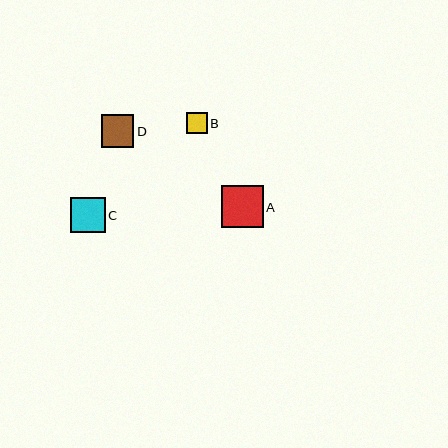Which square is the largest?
Square A is the largest with a size of approximately 42 pixels.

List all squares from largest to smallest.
From largest to smallest: A, C, D, B.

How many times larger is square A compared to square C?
Square A is approximately 1.2 times the size of square C.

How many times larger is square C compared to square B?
Square C is approximately 1.7 times the size of square B.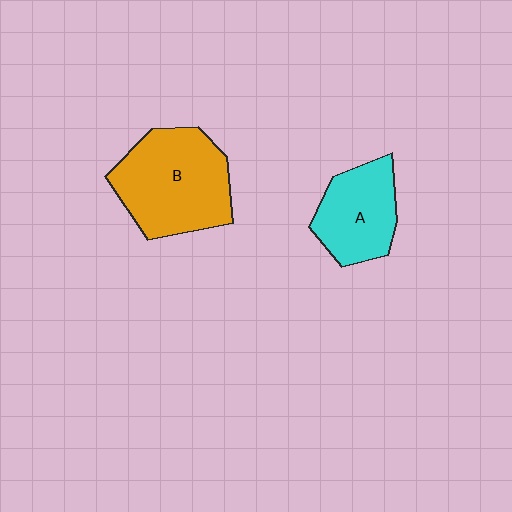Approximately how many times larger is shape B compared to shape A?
Approximately 1.5 times.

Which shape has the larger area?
Shape B (orange).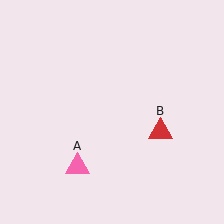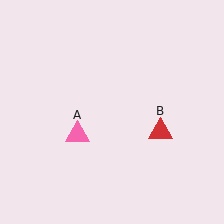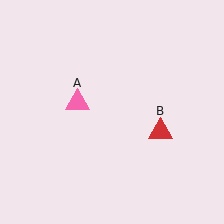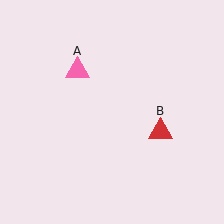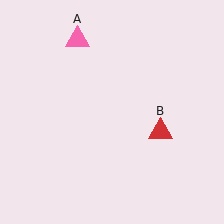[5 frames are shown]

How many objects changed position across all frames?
1 object changed position: pink triangle (object A).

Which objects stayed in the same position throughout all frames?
Red triangle (object B) remained stationary.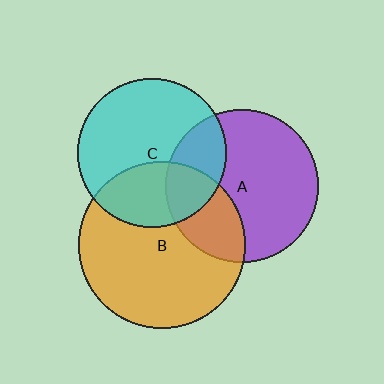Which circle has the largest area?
Circle B (orange).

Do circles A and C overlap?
Yes.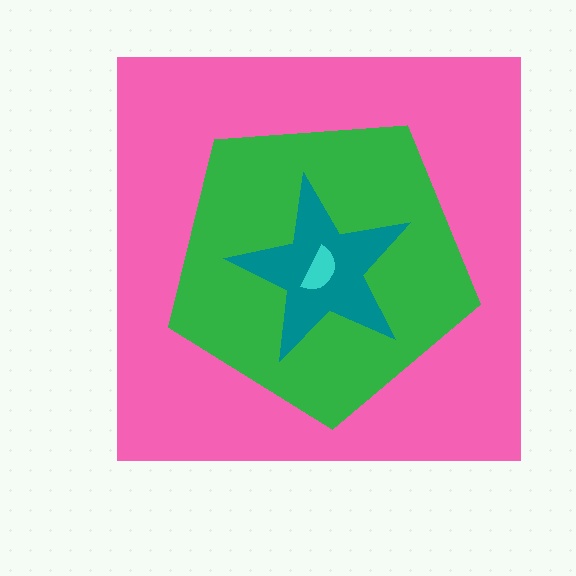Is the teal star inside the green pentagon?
Yes.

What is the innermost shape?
The cyan semicircle.